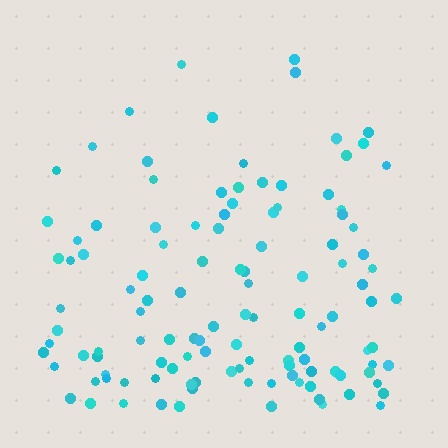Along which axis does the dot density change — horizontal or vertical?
Vertical.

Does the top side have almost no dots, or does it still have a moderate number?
Still a moderate number, just noticeably fewer than the bottom.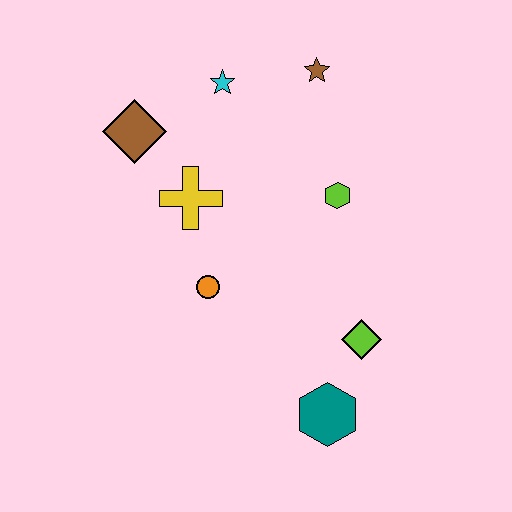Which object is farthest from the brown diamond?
The teal hexagon is farthest from the brown diamond.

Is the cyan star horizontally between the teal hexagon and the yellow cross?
Yes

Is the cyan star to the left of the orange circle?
No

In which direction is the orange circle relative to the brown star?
The orange circle is below the brown star.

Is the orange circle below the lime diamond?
No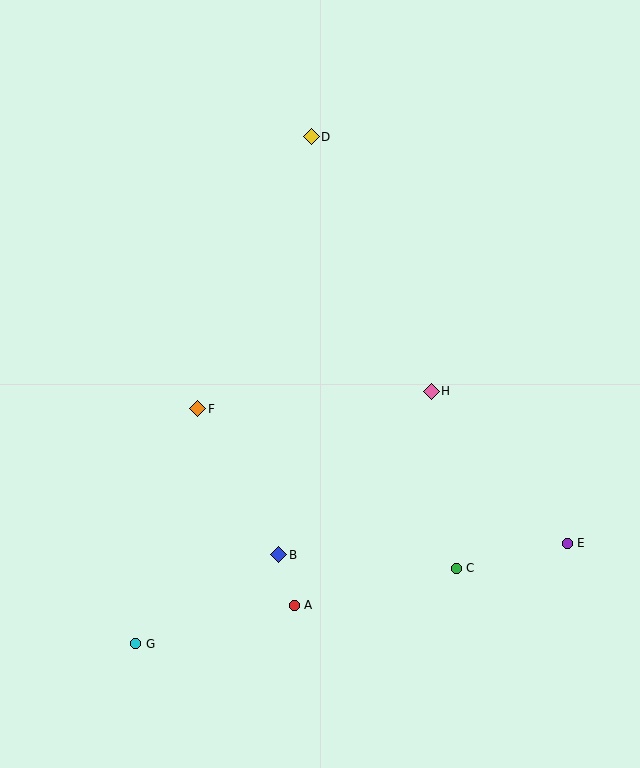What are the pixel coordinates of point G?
Point G is at (136, 644).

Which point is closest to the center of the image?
Point H at (431, 391) is closest to the center.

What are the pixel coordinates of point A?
Point A is at (294, 605).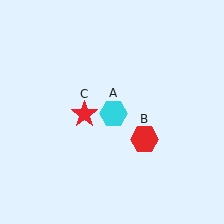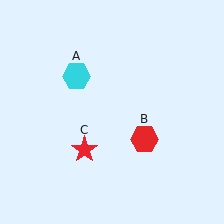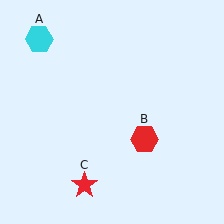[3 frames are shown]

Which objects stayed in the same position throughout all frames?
Red hexagon (object B) remained stationary.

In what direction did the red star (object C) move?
The red star (object C) moved down.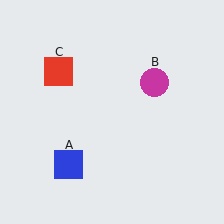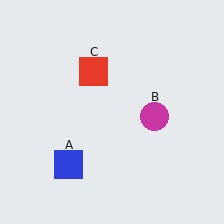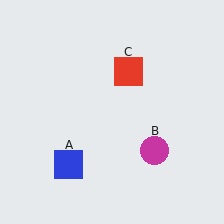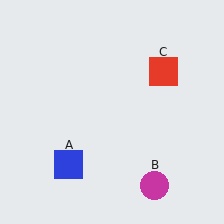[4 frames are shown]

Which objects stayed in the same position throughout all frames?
Blue square (object A) remained stationary.